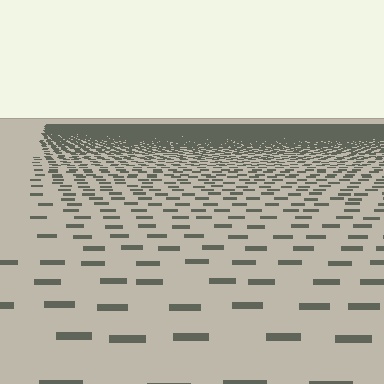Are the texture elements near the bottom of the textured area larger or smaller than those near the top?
Larger. Near the bottom, elements are closer to the viewer and appear at a bigger on-screen size.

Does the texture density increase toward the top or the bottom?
Density increases toward the top.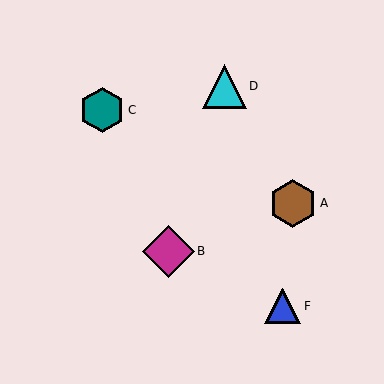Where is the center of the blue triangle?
The center of the blue triangle is at (283, 306).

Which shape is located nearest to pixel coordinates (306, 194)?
The brown hexagon (labeled A) at (293, 203) is nearest to that location.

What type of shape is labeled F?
Shape F is a blue triangle.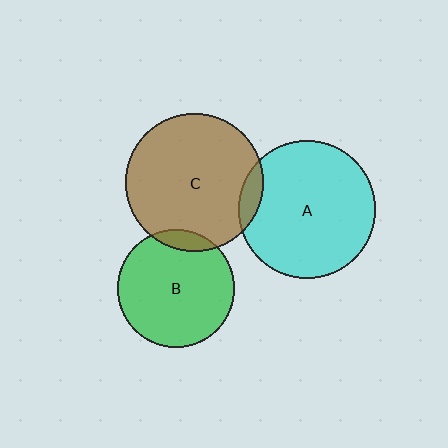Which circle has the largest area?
Circle A (cyan).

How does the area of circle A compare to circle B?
Approximately 1.4 times.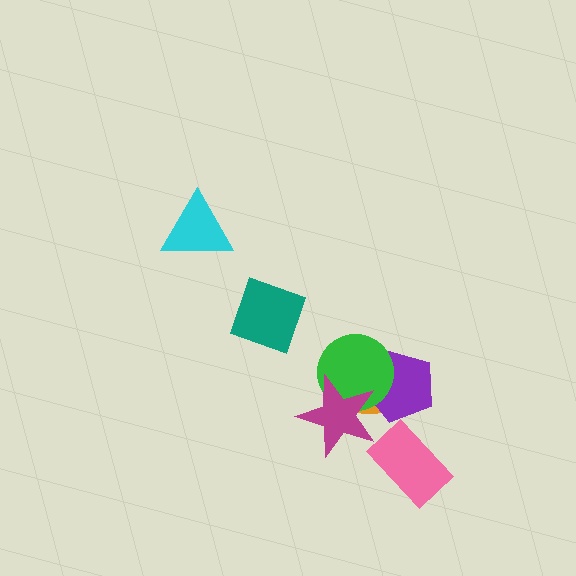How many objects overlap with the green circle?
3 objects overlap with the green circle.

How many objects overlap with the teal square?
0 objects overlap with the teal square.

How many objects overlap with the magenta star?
3 objects overlap with the magenta star.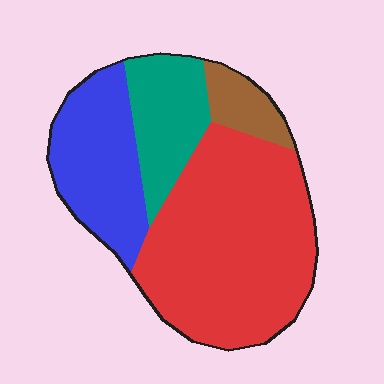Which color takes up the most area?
Red, at roughly 55%.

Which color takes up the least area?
Brown, at roughly 10%.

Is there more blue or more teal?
Blue.